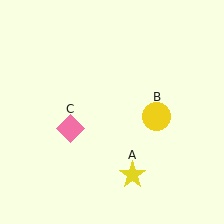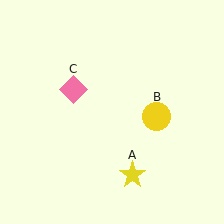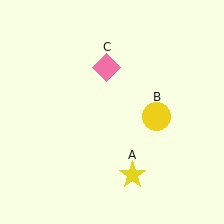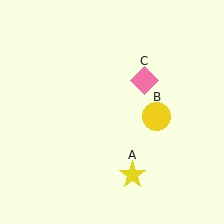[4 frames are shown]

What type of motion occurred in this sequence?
The pink diamond (object C) rotated clockwise around the center of the scene.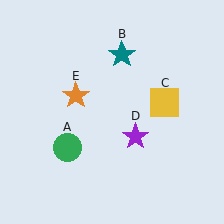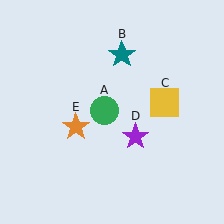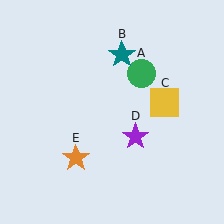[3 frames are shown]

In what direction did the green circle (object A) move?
The green circle (object A) moved up and to the right.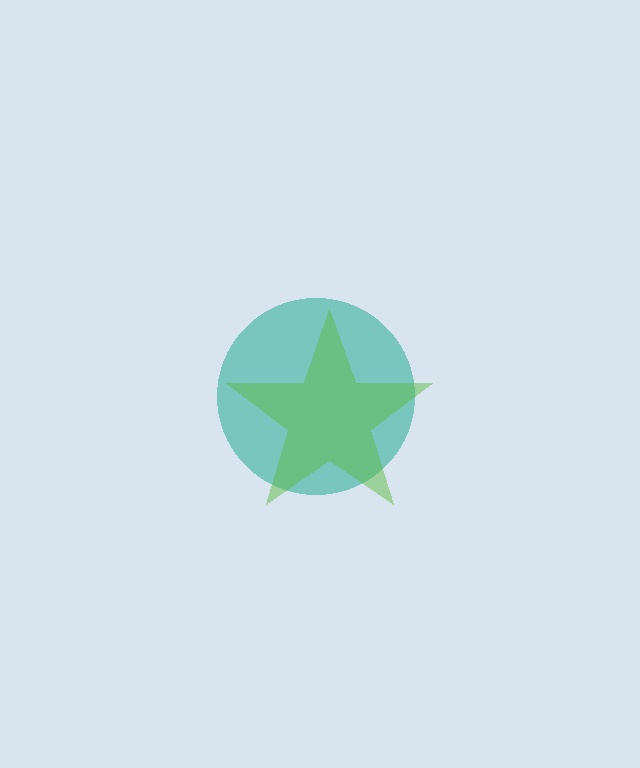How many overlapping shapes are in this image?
There are 2 overlapping shapes in the image.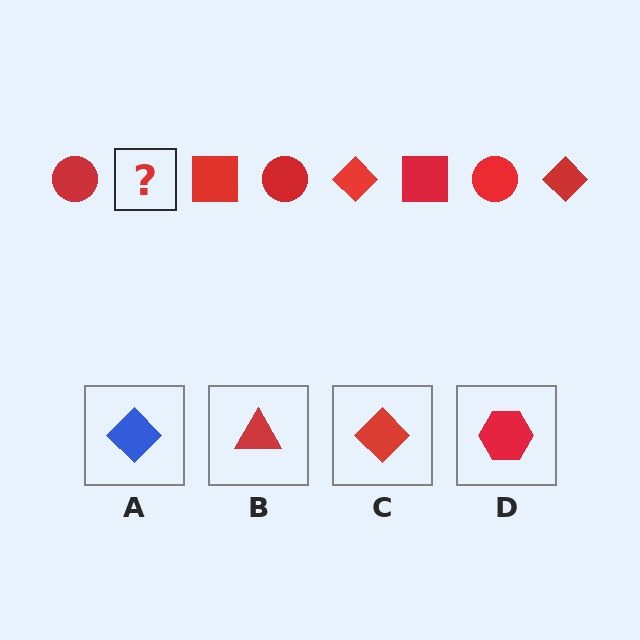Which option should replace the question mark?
Option C.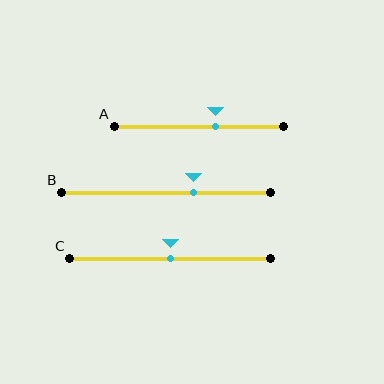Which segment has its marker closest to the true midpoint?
Segment C has its marker closest to the true midpoint.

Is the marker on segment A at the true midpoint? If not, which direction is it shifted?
No, the marker on segment A is shifted to the right by about 10% of the segment length.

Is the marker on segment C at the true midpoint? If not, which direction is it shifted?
Yes, the marker on segment C is at the true midpoint.